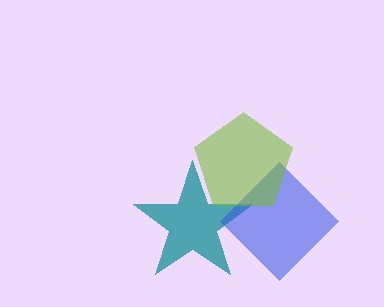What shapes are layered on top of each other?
The layered shapes are: a teal star, a blue diamond, a lime pentagon.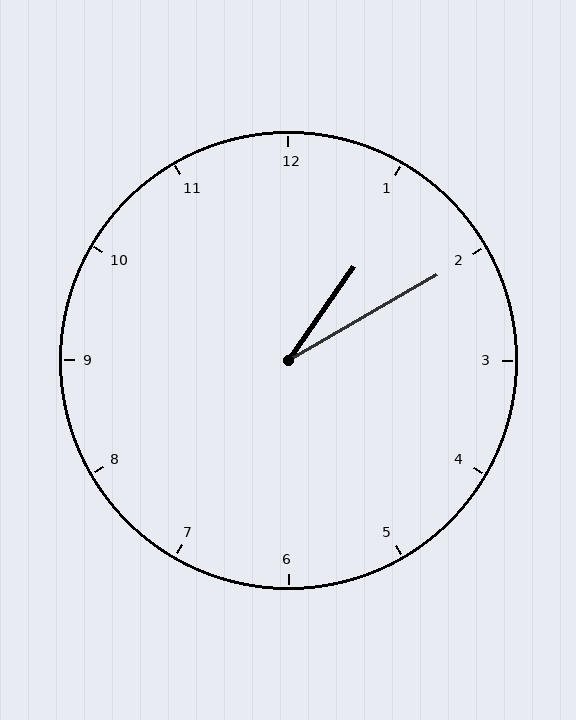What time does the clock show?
1:10.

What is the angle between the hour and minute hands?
Approximately 25 degrees.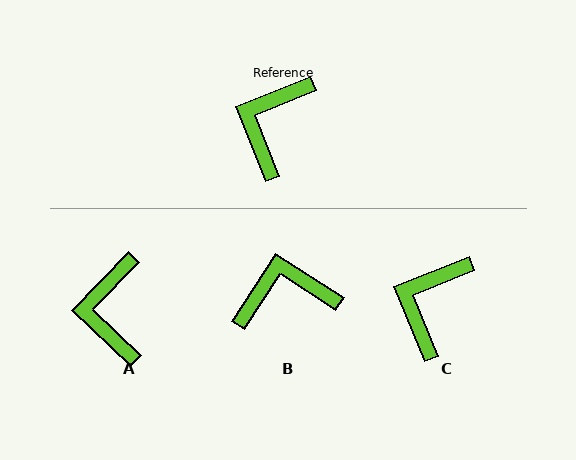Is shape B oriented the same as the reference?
No, it is off by about 55 degrees.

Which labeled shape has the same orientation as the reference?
C.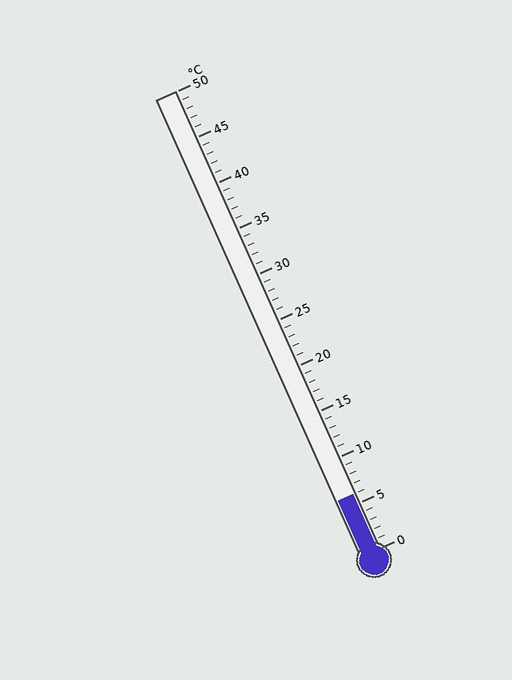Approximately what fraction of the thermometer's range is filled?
The thermometer is filled to approximately 10% of its range.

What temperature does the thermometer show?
The thermometer shows approximately 6°C.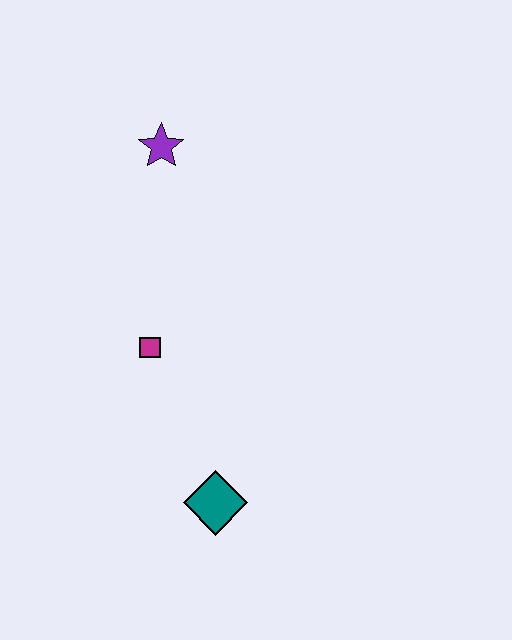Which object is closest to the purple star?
The magenta square is closest to the purple star.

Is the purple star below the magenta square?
No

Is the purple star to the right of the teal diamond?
No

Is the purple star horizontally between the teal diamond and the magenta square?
Yes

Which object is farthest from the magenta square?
The purple star is farthest from the magenta square.